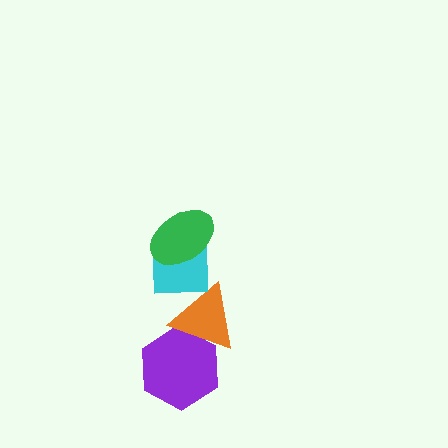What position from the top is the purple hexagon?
The purple hexagon is 4th from the top.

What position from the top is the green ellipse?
The green ellipse is 1st from the top.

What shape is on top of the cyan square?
The green ellipse is on top of the cyan square.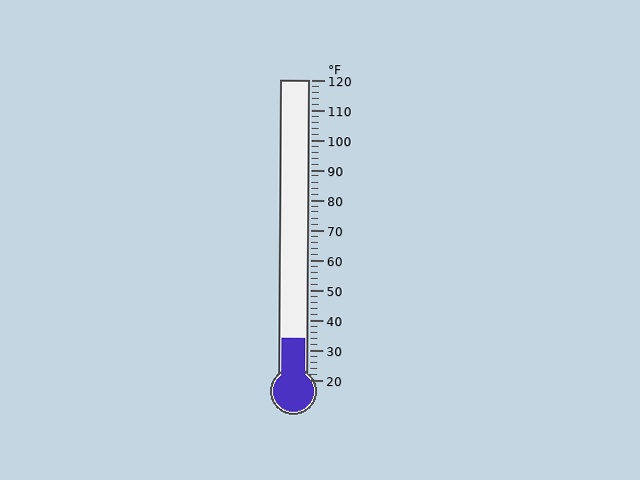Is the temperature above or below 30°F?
The temperature is above 30°F.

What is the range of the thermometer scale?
The thermometer scale ranges from 20°F to 120°F.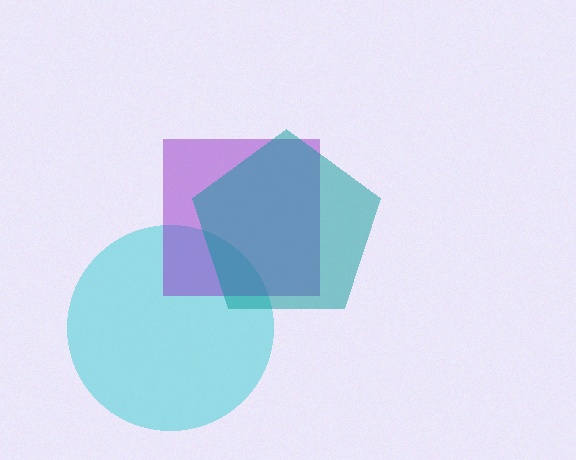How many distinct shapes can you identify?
There are 3 distinct shapes: a cyan circle, a purple square, a teal pentagon.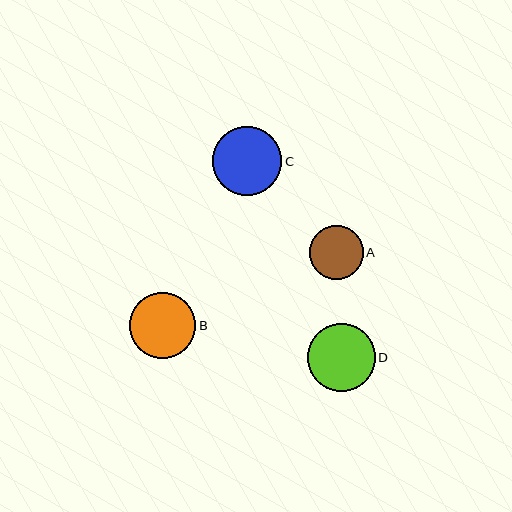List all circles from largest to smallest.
From largest to smallest: C, D, B, A.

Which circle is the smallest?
Circle A is the smallest with a size of approximately 54 pixels.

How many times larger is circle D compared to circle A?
Circle D is approximately 1.3 times the size of circle A.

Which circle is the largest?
Circle C is the largest with a size of approximately 69 pixels.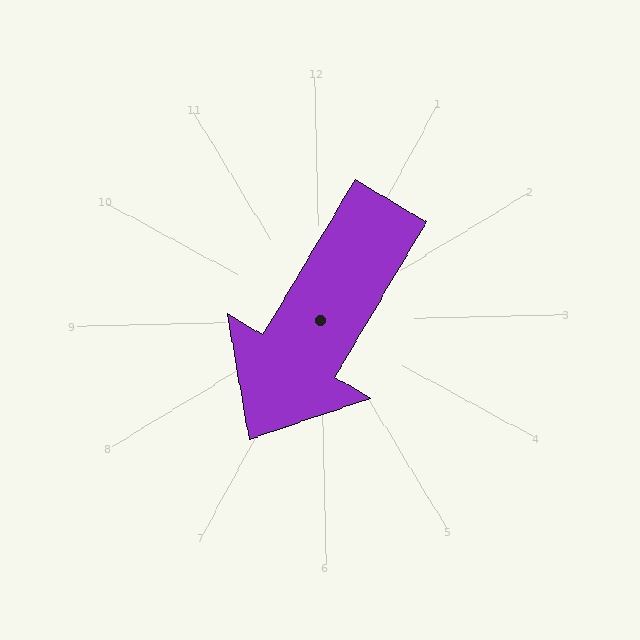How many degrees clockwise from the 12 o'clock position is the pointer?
Approximately 212 degrees.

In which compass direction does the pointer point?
Southwest.